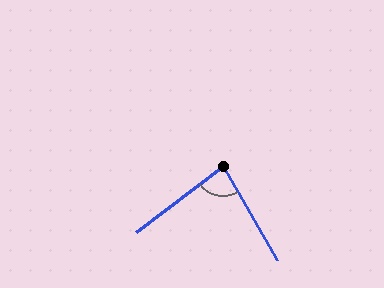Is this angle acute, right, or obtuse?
It is acute.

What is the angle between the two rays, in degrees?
Approximately 83 degrees.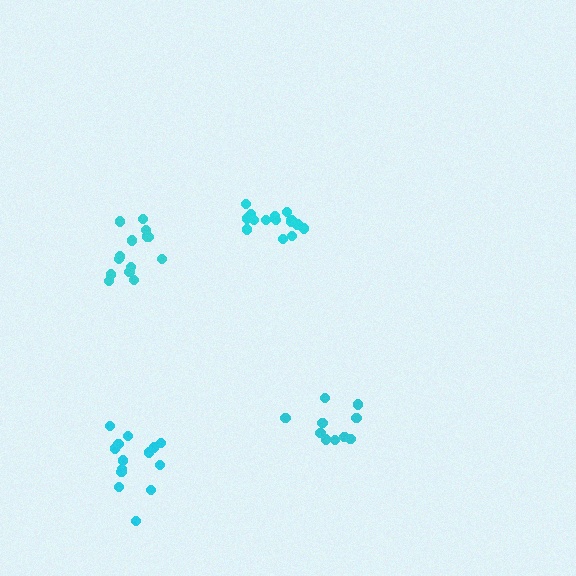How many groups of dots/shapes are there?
There are 4 groups.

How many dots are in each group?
Group 1: 14 dots, Group 2: 10 dots, Group 3: 14 dots, Group 4: 15 dots (53 total).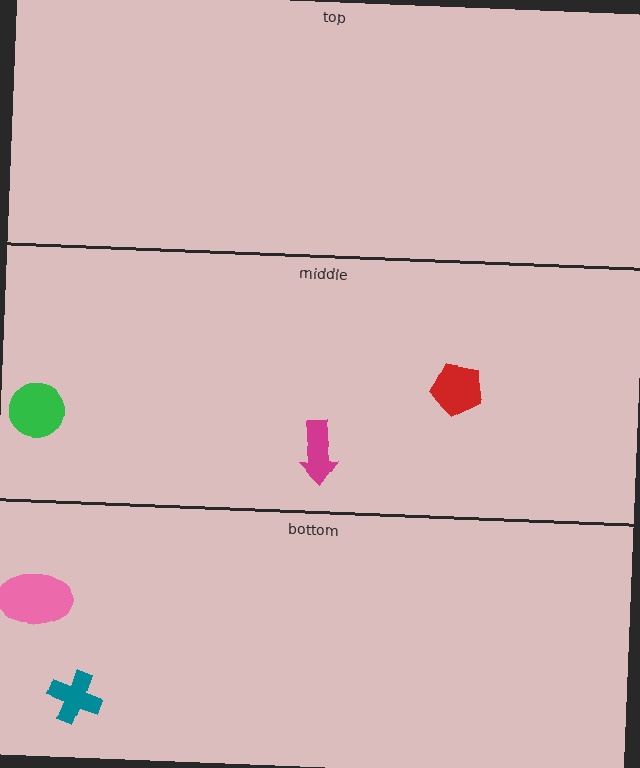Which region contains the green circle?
The middle region.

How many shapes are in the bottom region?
2.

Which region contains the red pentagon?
The middle region.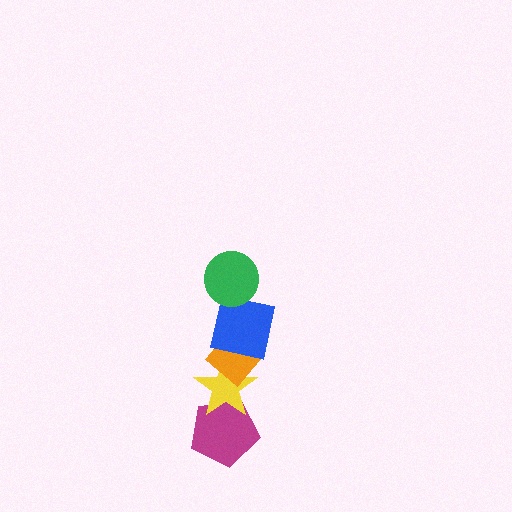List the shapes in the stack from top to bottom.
From top to bottom: the green circle, the blue square, the orange diamond, the yellow star, the magenta pentagon.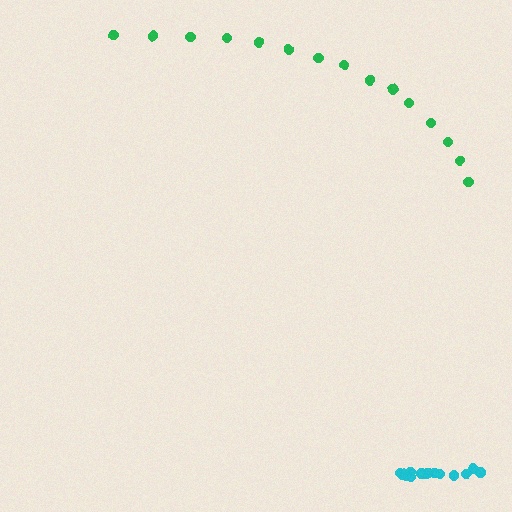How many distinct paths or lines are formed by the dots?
There are 2 distinct paths.